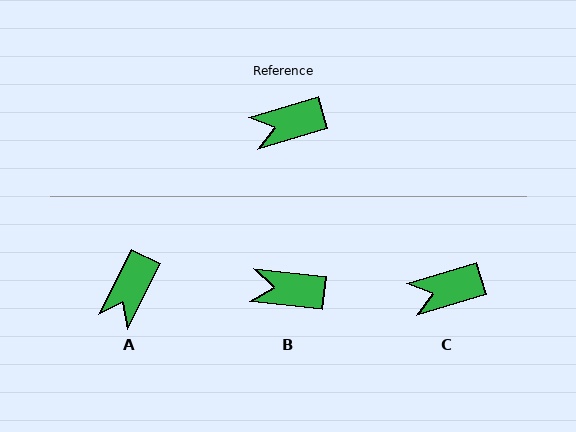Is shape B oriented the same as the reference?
No, it is off by about 23 degrees.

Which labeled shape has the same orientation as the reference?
C.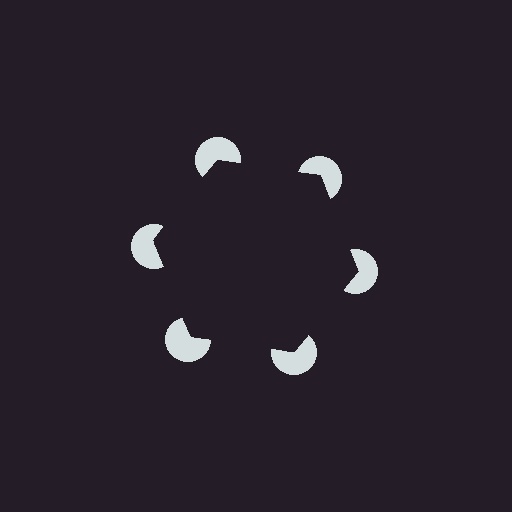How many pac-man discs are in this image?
There are 6 — one at each vertex of the illusory hexagon.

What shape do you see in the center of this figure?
An illusory hexagon — its edges are inferred from the aligned wedge cuts in the pac-man discs, not physically drawn.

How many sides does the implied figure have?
6 sides.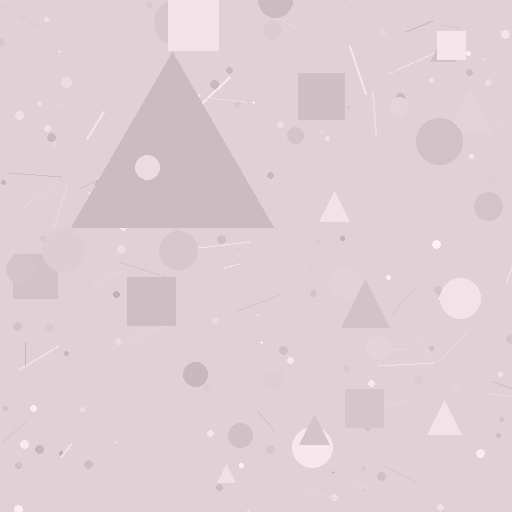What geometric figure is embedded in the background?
A triangle is embedded in the background.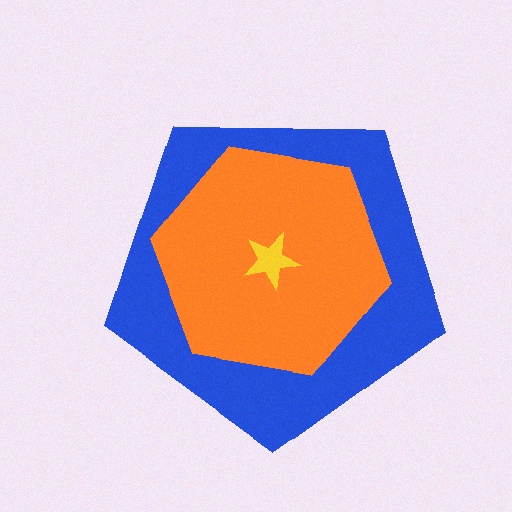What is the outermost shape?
The blue pentagon.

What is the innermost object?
The yellow star.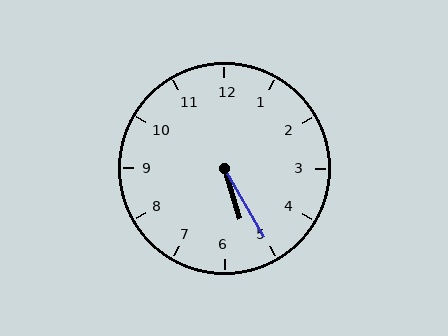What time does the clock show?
5:25.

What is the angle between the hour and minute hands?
Approximately 12 degrees.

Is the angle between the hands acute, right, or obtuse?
It is acute.